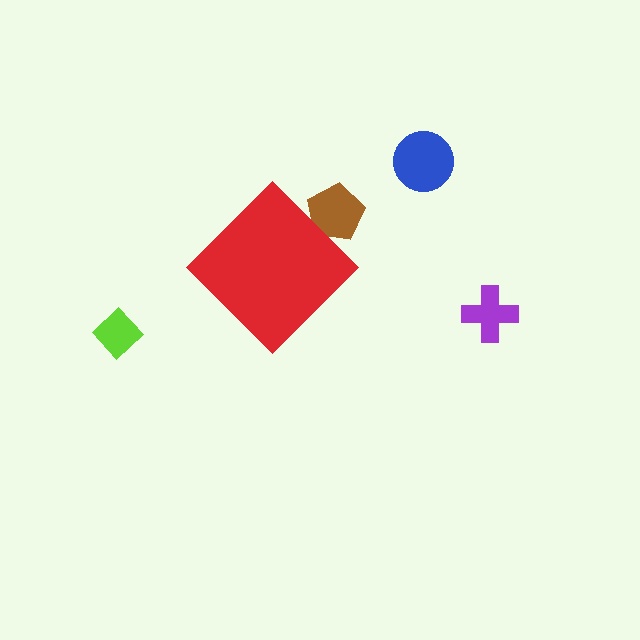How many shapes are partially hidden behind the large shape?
1 shape is partially hidden.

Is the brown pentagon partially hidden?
Yes, the brown pentagon is partially hidden behind the red diamond.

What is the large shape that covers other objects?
A red diamond.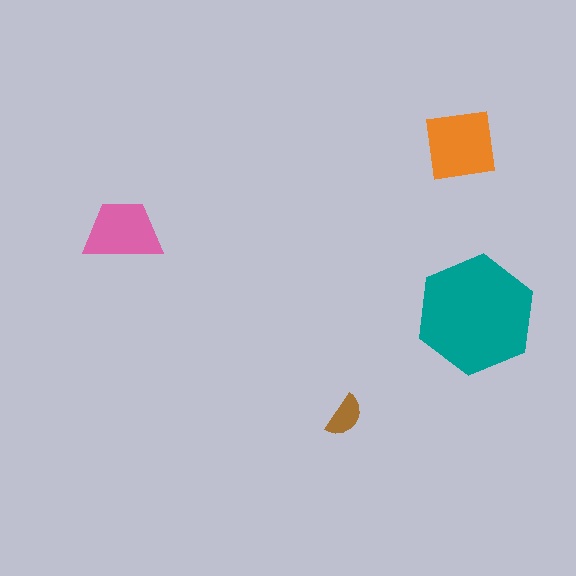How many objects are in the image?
There are 4 objects in the image.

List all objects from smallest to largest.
The brown semicircle, the pink trapezoid, the orange square, the teal hexagon.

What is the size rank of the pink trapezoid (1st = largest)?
3rd.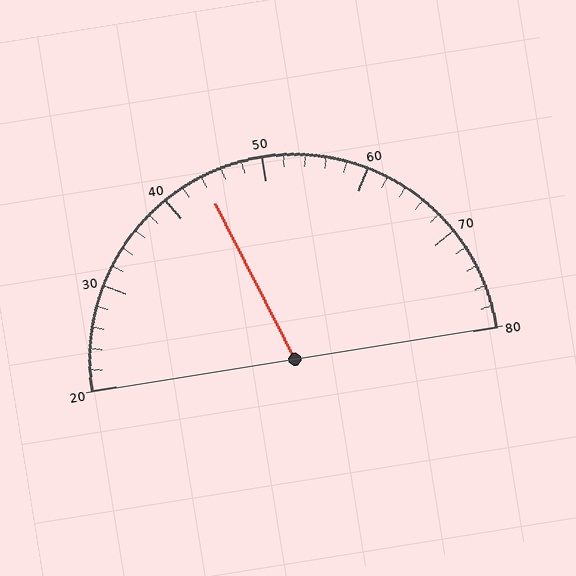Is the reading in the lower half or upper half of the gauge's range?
The reading is in the lower half of the range (20 to 80).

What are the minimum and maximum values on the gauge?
The gauge ranges from 20 to 80.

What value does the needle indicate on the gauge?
The needle indicates approximately 44.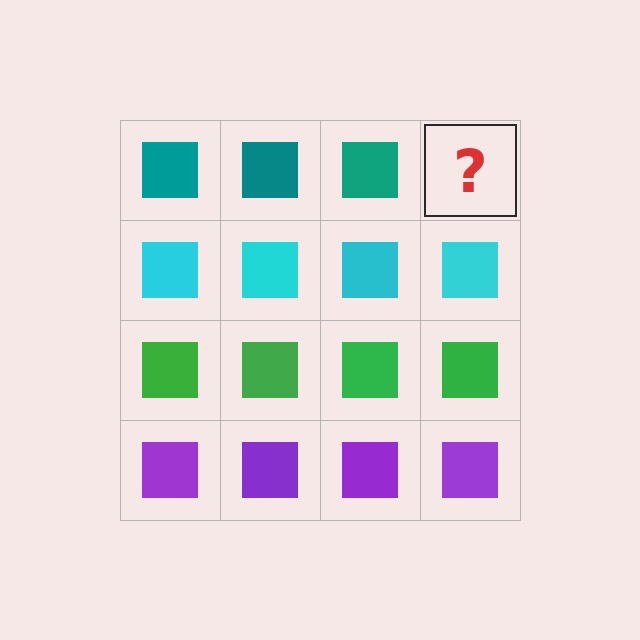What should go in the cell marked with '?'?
The missing cell should contain a teal square.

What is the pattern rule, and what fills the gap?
The rule is that each row has a consistent color. The gap should be filled with a teal square.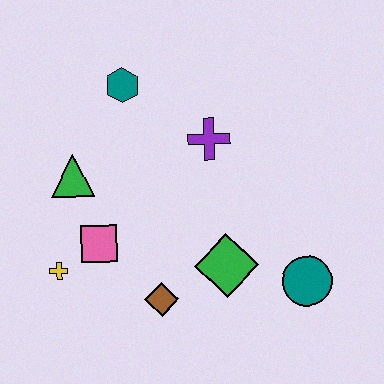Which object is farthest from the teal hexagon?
The teal circle is farthest from the teal hexagon.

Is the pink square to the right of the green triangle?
Yes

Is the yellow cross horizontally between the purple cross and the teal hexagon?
No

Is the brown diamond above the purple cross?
No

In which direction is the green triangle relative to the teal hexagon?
The green triangle is below the teal hexagon.